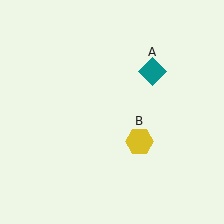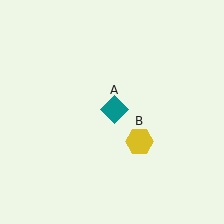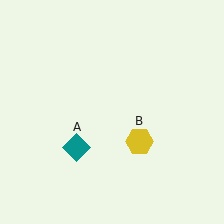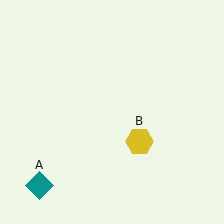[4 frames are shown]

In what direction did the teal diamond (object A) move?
The teal diamond (object A) moved down and to the left.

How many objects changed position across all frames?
1 object changed position: teal diamond (object A).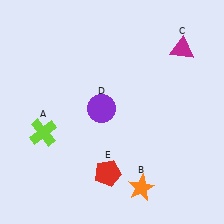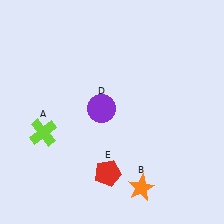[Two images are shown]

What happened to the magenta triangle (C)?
The magenta triangle (C) was removed in Image 2. It was in the top-right area of Image 1.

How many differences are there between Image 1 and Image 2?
There is 1 difference between the two images.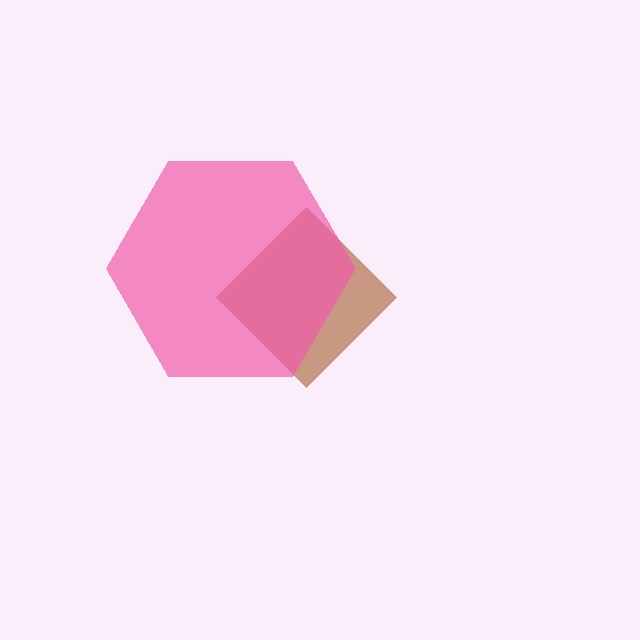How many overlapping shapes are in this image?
There are 2 overlapping shapes in the image.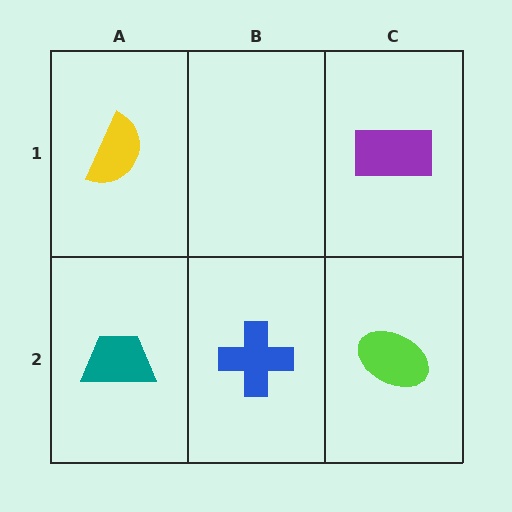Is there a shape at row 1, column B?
No, that cell is empty.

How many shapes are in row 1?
2 shapes.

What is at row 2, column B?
A blue cross.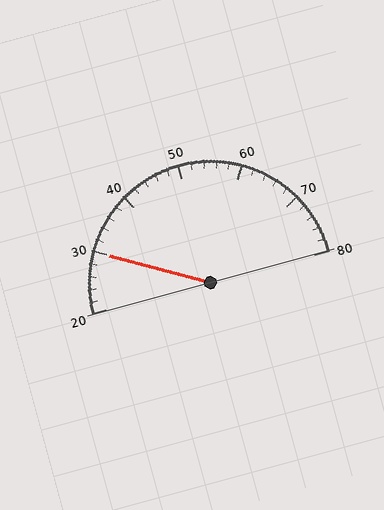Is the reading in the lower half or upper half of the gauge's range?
The reading is in the lower half of the range (20 to 80).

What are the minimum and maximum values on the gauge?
The gauge ranges from 20 to 80.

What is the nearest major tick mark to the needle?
The nearest major tick mark is 30.